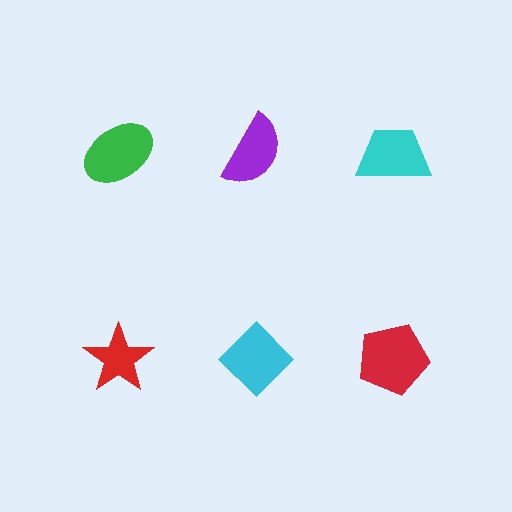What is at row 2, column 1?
A red star.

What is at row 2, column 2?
A cyan diamond.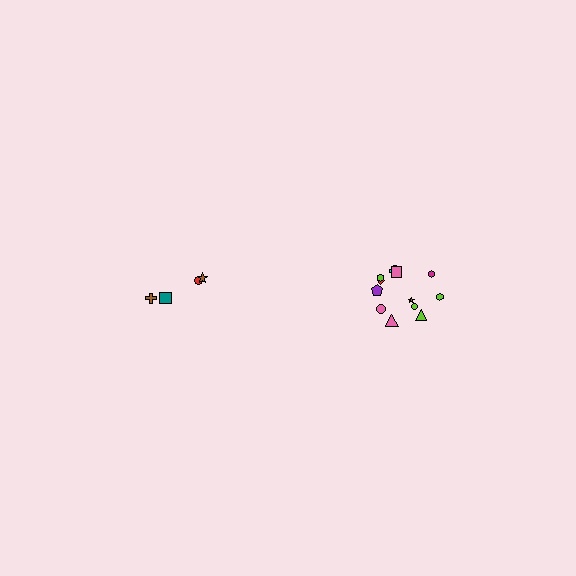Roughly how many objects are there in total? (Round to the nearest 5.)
Roughly 15 objects in total.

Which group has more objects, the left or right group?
The right group.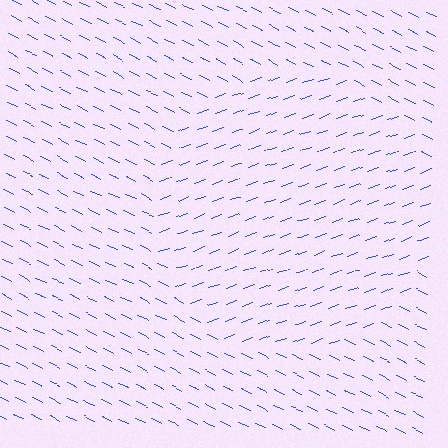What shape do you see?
I see a circle.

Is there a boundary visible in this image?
Yes, there is a texture boundary formed by a change in line orientation.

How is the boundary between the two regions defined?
The boundary is defined purely by a change in line orientation (approximately 45 degrees difference). All lines are the same color and thickness.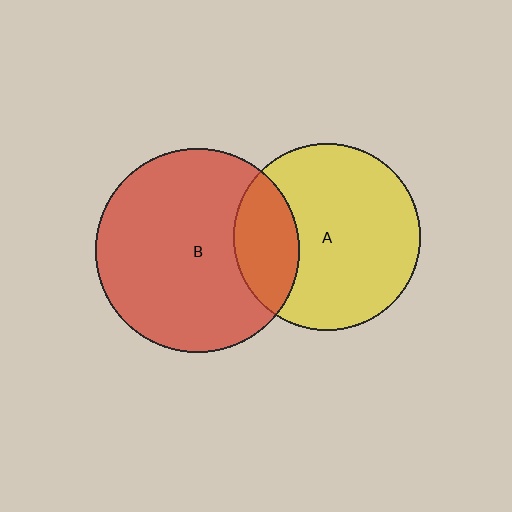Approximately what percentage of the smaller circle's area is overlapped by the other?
Approximately 25%.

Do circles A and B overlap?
Yes.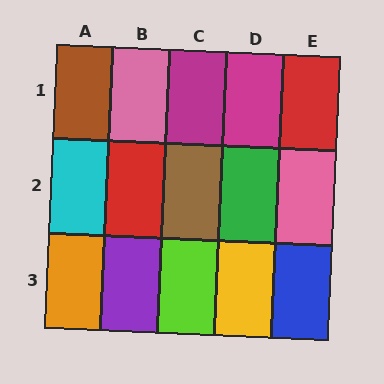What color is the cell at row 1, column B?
Pink.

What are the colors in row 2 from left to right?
Cyan, red, brown, green, pink.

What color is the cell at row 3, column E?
Blue.